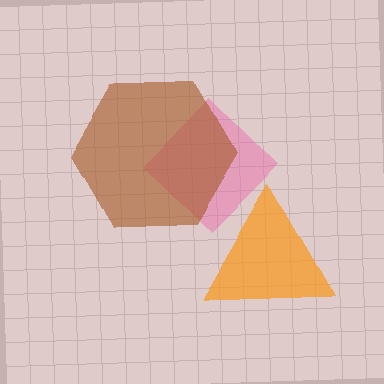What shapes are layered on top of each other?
The layered shapes are: a pink diamond, a brown hexagon, an orange triangle.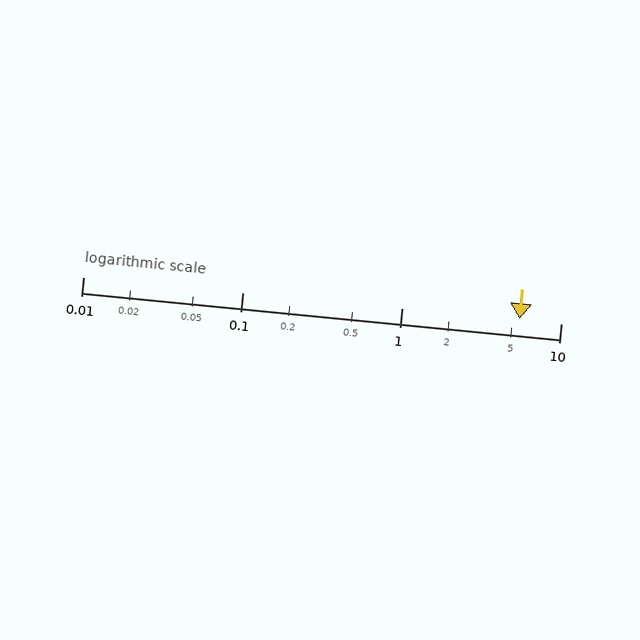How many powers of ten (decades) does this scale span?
The scale spans 3 decades, from 0.01 to 10.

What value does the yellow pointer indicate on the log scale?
The pointer indicates approximately 5.5.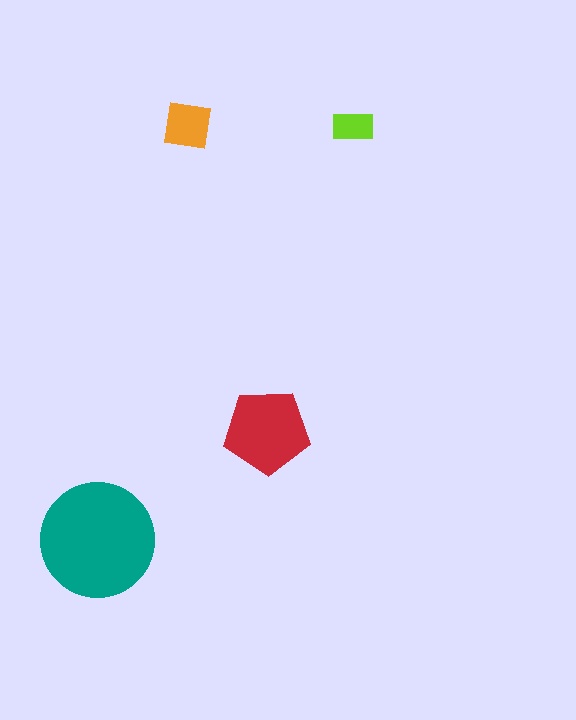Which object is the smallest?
The lime rectangle.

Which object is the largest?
The teal circle.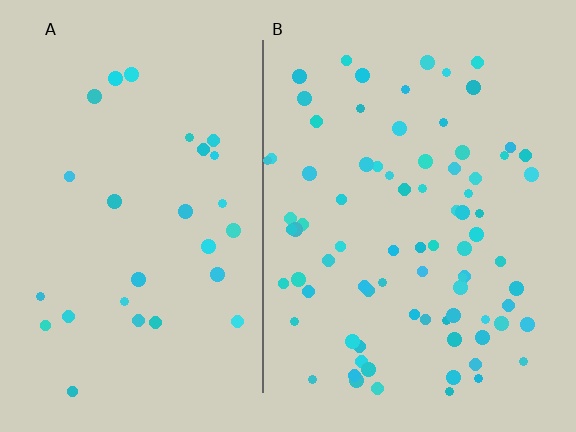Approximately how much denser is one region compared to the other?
Approximately 2.8× — region B over region A.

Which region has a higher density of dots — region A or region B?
B (the right).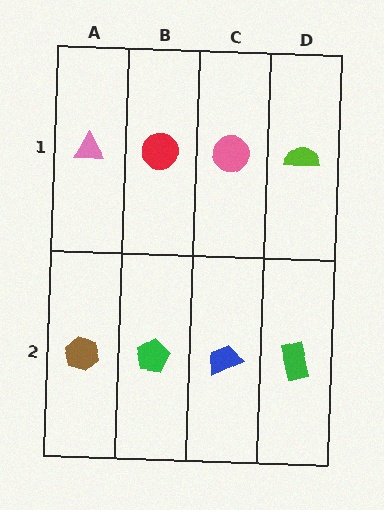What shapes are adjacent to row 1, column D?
A green rectangle (row 2, column D), a pink circle (row 1, column C).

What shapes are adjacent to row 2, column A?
A pink triangle (row 1, column A), a green pentagon (row 2, column B).